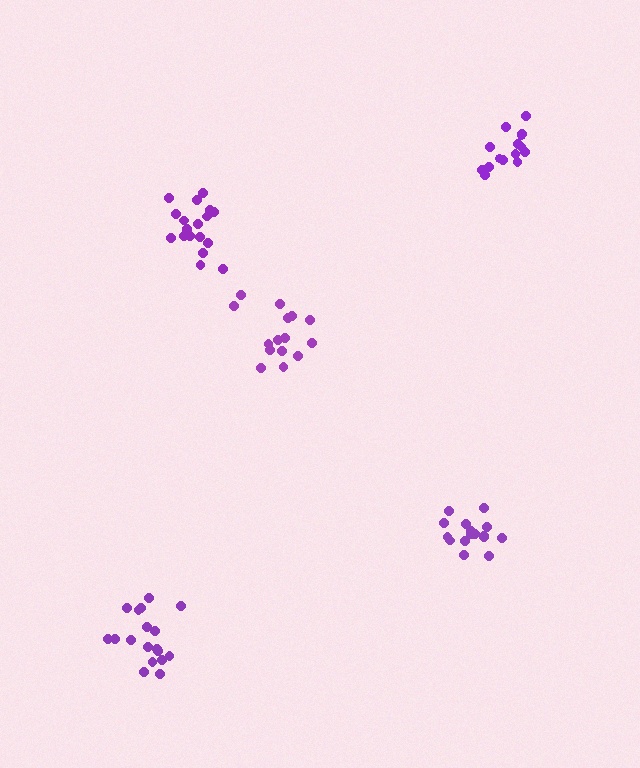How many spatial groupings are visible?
There are 5 spatial groupings.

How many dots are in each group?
Group 1: 15 dots, Group 2: 18 dots, Group 3: 15 dots, Group 4: 18 dots, Group 5: 16 dots (82 total).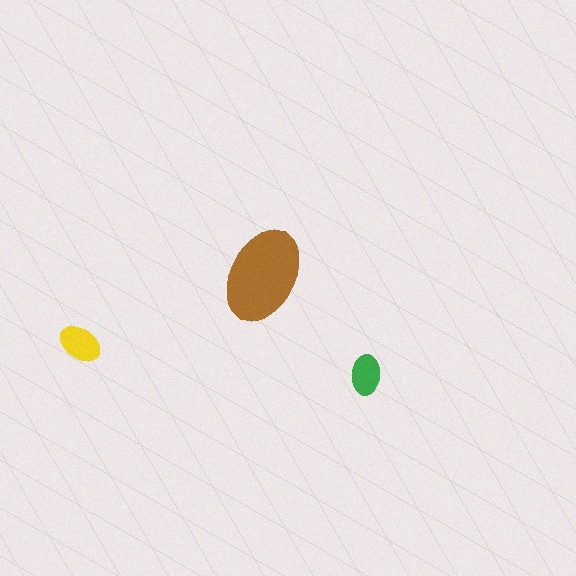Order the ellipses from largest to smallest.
the brown one, the yellow one, the green one.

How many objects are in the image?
There are 3 objects in the image.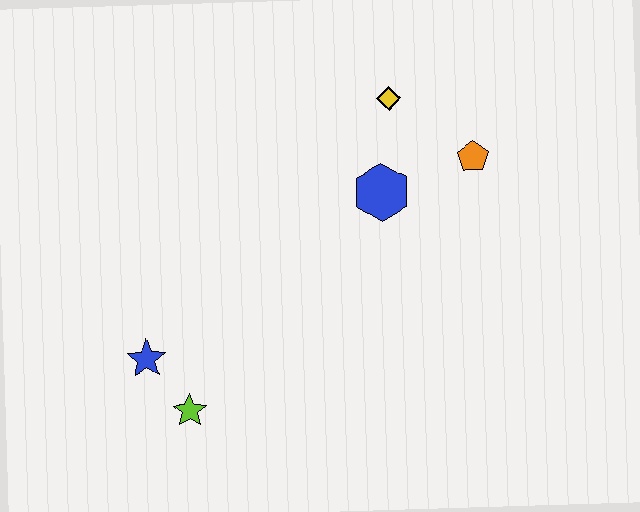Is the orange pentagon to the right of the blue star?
Yes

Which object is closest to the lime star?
The blue star is closest to the lime star.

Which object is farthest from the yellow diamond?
The lime star is farthest from the yellow diamond.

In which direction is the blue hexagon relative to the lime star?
The blue hexagon is above the lime star.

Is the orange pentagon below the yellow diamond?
Yes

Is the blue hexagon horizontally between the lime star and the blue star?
No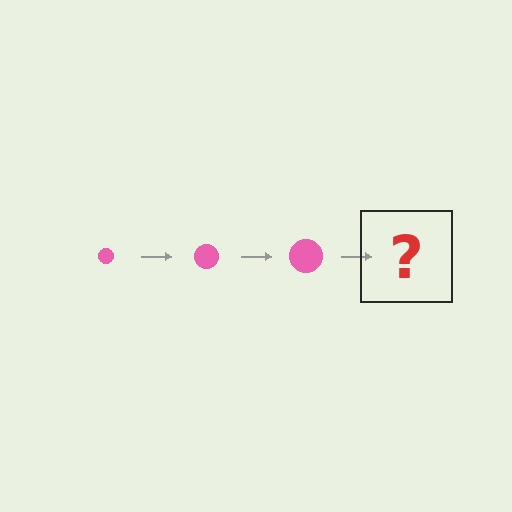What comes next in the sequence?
The next element should be a pink circle, larger than the previous one.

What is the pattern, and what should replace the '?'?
The pattern is that the circle gets progressively larger each step. The '?' should be a pink circle, larger than the previous one.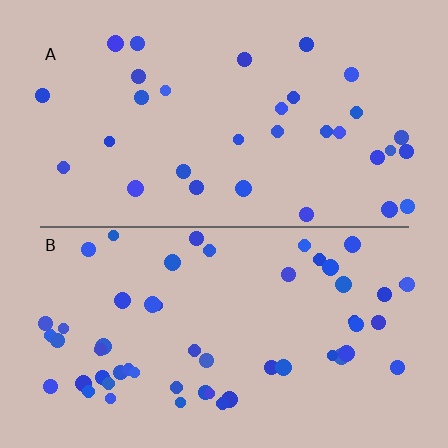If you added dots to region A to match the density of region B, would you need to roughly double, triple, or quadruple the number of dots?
Approximately double.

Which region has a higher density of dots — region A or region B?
B (the bottom).